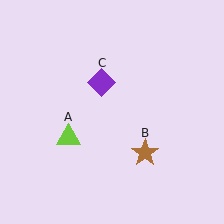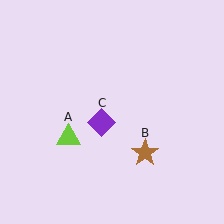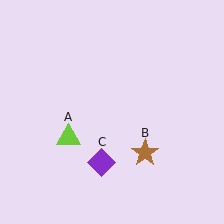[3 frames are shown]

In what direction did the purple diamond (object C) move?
The purple diamond (object C) moved down.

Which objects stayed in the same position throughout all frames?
Lime triangle (object A) and brown star (object B) remained stationary.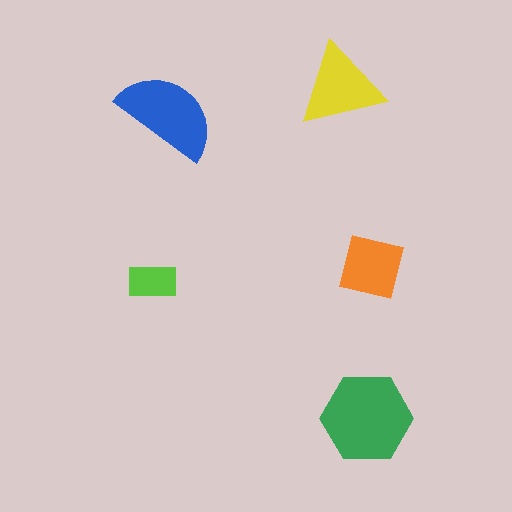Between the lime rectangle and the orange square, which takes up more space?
The orange square.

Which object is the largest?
The green hexagon.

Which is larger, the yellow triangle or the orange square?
The yellow triangle.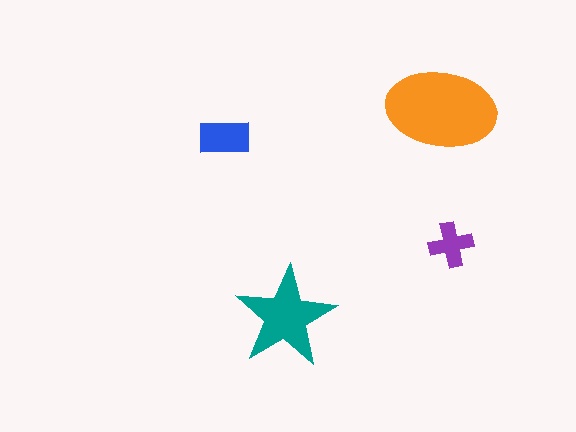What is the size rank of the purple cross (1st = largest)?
4th.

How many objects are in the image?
There are 4 objects in the image.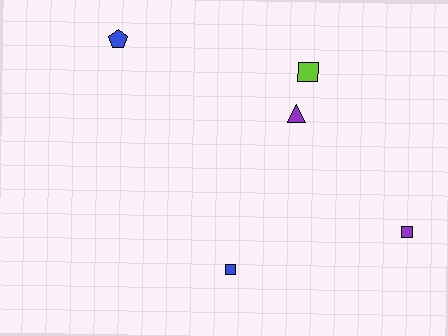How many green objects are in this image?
There are no green objects.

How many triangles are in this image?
There is 1 triangle.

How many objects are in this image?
There are 5 objects.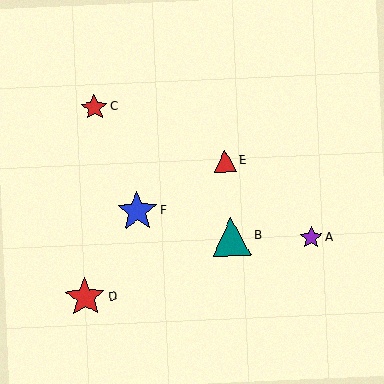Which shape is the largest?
The red star (labeled D) is the largest.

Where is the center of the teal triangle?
The center of the teal triangle is at (232, 237).